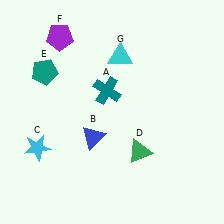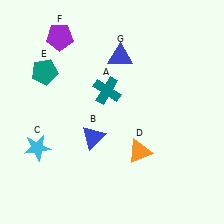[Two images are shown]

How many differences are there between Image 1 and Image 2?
There are 2 differences between the two images.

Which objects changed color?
D changed from green to orange. G changed from cyan to blue.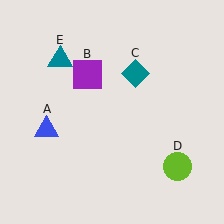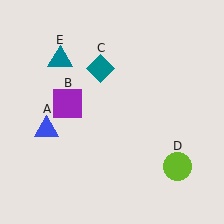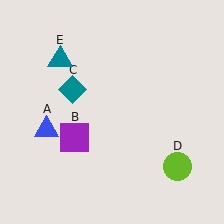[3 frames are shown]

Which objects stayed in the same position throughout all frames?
Blue triangle (object A) and lime circle (object D) and teal triangle (object E) remained stationary.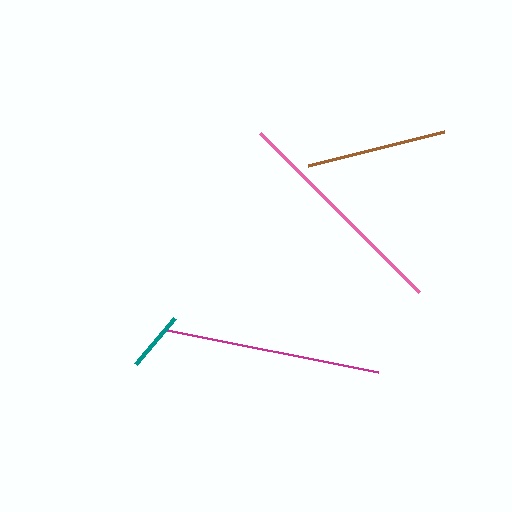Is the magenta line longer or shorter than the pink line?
The pink line is longer than the magenta line.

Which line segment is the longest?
The pink line is the longest at approximately 225 pixels.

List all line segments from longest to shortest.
From longest to shortest: pink, magenta, brown, teal.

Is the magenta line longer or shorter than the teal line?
The magenta line is longer than the teal line.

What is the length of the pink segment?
The pink segment is approximately 225 pixels long.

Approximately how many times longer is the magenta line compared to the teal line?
The magenta line is approximately 3.6 times the length of the teal line.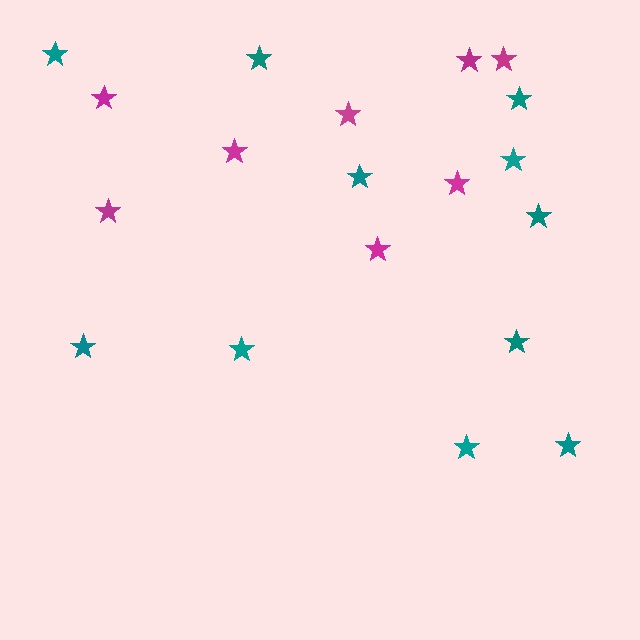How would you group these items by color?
There are 2 groups: one group of teal stars (11) and one group of magenta stars (8).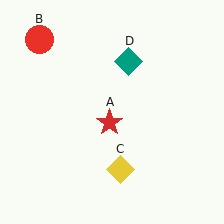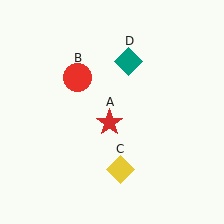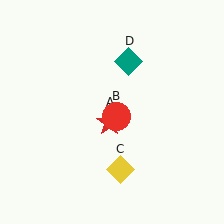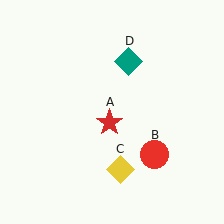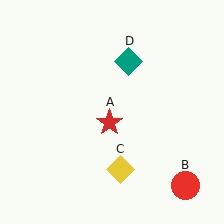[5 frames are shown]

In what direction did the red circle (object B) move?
The red circle (object B) moved down and to the right.